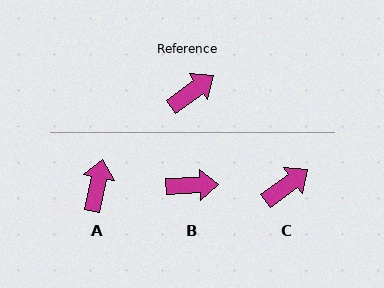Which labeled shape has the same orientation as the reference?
C.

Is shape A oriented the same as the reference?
No, it is off by about 43 degrees.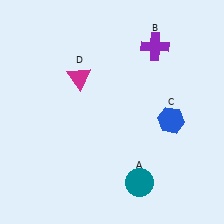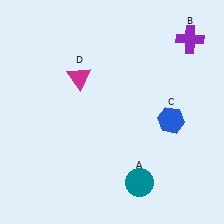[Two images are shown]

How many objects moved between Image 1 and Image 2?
1 object moved between the two images.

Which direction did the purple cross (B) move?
The purple cross (B) moved right.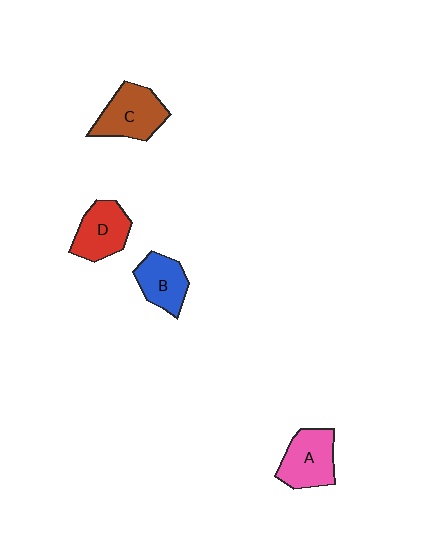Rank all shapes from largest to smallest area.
From largest to smallest: C (brown), A (pink), D (red), B (blue).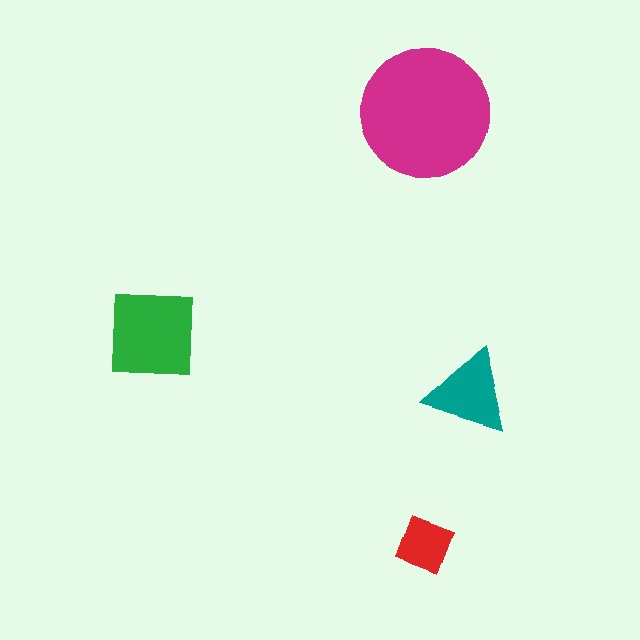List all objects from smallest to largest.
The red diamond, the teal triangle, the green square, the magenta circle.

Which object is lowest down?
The red diamond is bottommost.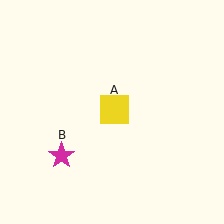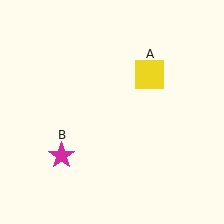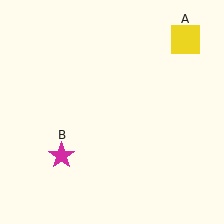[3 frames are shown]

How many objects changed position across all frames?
1 object changed position: yellow square (object A).